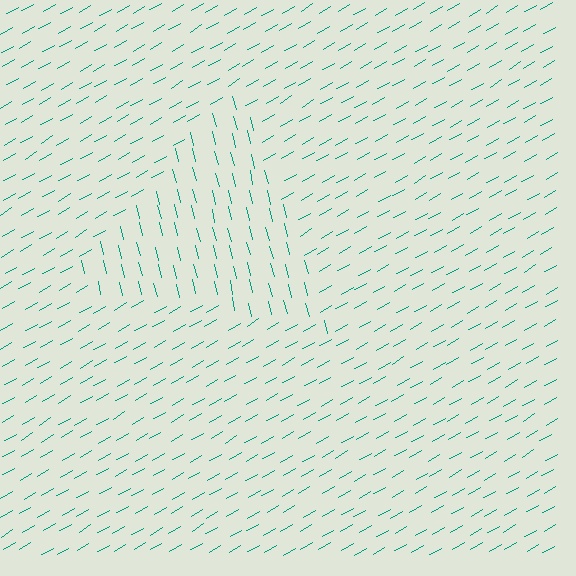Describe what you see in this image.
The image is filled with small teal line segments. A triangle region in the image has lines oriented differently from the surrounding lines, creating a visible texture boundary.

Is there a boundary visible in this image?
Yes, there is a texture boundary formed by a change in line orientation.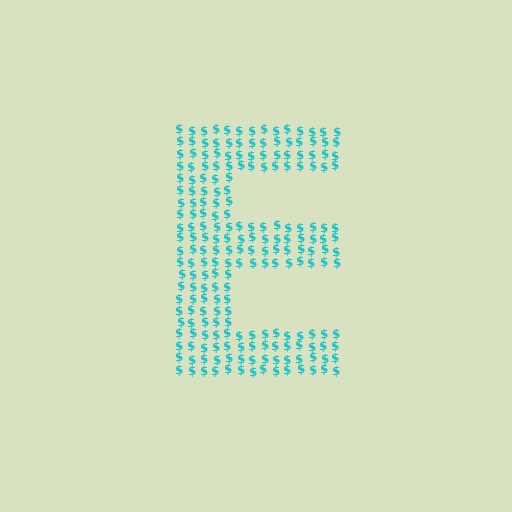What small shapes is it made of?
It is made of small dollar signs.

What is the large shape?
The large shape is the letter E.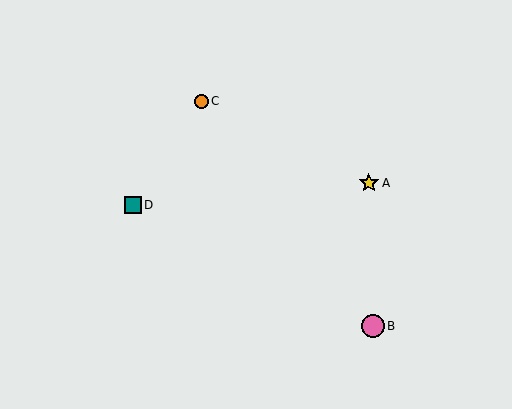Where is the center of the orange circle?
The center of the orange circle is at (201, 101).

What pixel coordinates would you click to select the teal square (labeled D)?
Click at (133, 205) to select the teal square D.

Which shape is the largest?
The pink circle (labeled B) is the largest.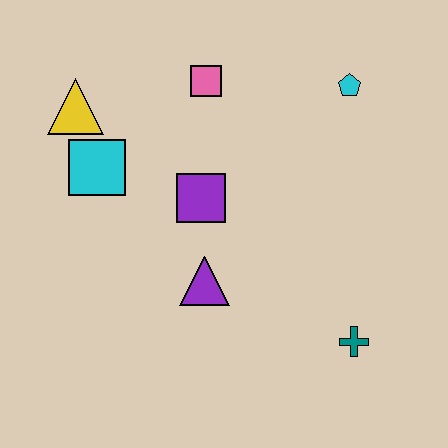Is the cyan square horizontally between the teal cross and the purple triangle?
No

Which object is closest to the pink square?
The purple square is closest to the pink square.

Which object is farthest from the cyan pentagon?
The yellow triangle is farthest from the cyan pentagon.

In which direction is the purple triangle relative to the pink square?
The purple triangle is below the pink square.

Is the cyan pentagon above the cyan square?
Yes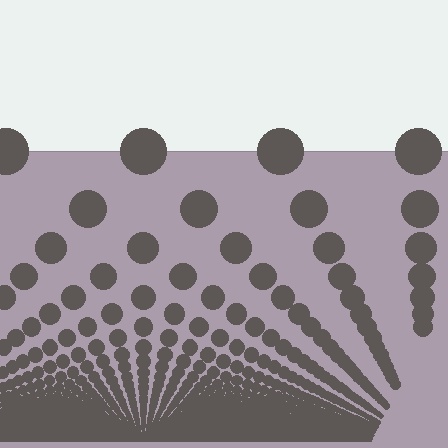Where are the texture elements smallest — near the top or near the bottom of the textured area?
Near the bottom.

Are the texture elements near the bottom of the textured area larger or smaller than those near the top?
Smaller. The gradient is inverted — elements near the bottom are smaller and denser.